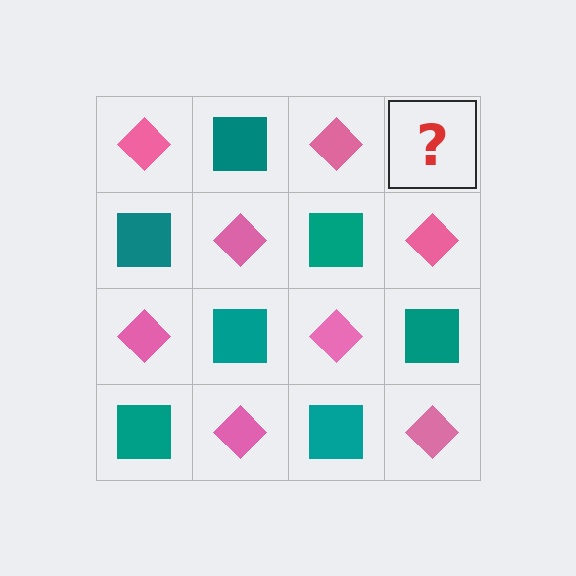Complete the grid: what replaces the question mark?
The question mark should be replaced with a teal square.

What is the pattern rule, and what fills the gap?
The rule is that it alternates pink diamond and teal square in a checkerboard pattern. The gap should be filled with a teal square.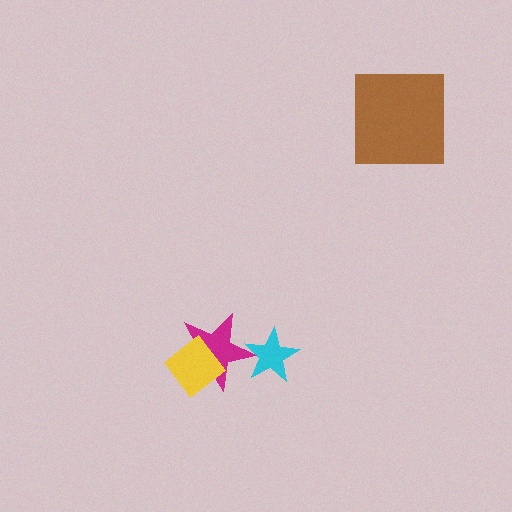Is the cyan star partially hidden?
Yes, it is partially covered by another shape.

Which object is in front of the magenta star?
The yellow diamond is in front of the magenta star.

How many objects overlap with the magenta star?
2 objects overlap with the magenta star.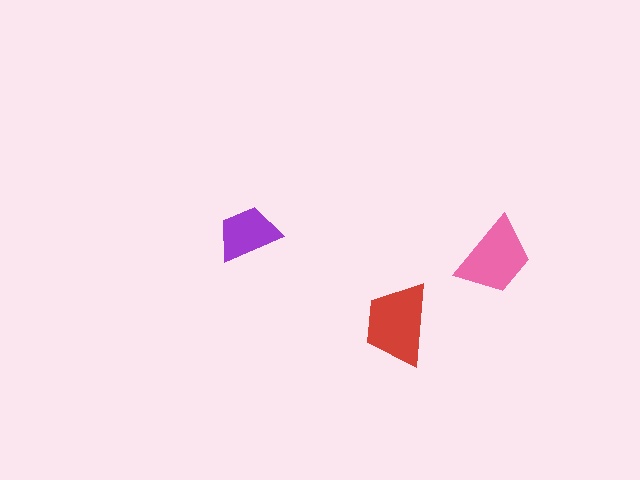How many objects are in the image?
There are 3 objects in the image.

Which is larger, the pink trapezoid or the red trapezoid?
The red one.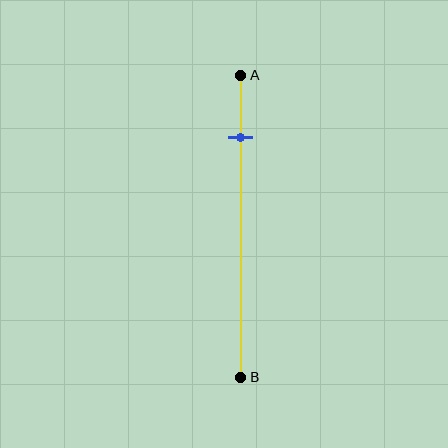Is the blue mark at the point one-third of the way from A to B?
No, the mark is at about 20% from A, not at the 33% one-third point.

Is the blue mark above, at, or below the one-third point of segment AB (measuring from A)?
The blue mark is above the one-third point of segment AB.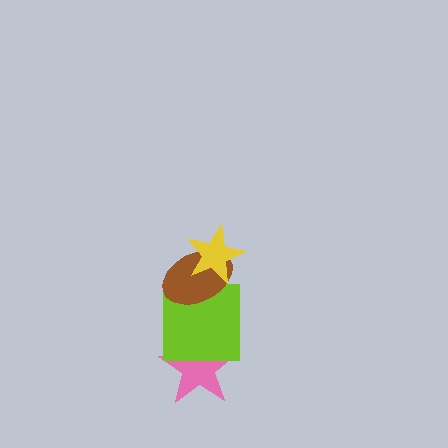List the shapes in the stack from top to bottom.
From top to bottom: the yellow star, the brown ellipse, the lime square, the pink star.